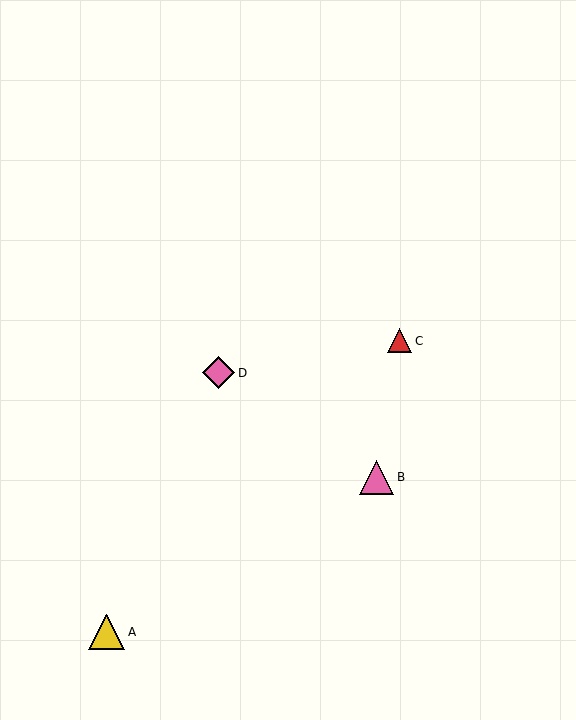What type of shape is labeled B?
Shape B is a pink triangle.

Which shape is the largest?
The yellow triangle (labeled A) is the largest.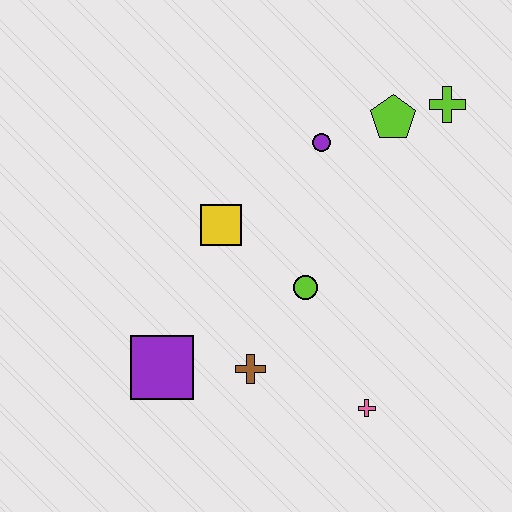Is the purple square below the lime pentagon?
Yes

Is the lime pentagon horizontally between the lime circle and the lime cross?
Yes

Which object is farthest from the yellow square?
The lime cross is farthest from the yellow square.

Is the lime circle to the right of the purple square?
Yes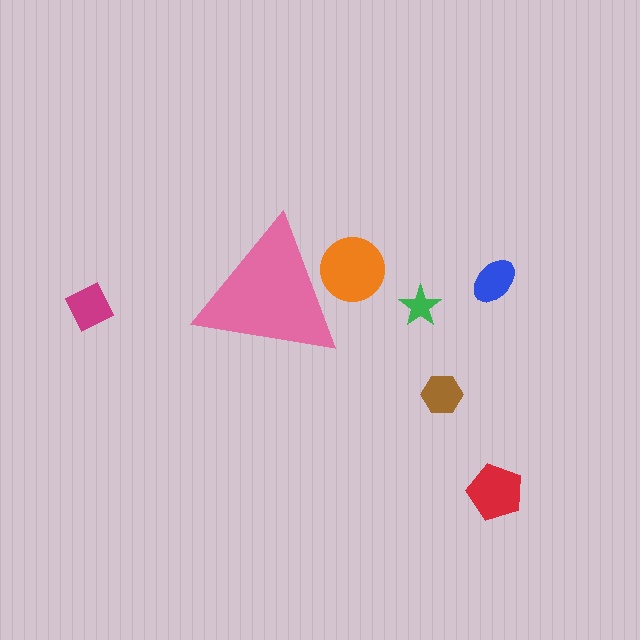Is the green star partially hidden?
No, the green star is fully visible.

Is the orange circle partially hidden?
Yes, the orange circle is partially hidden behind the pink triangle.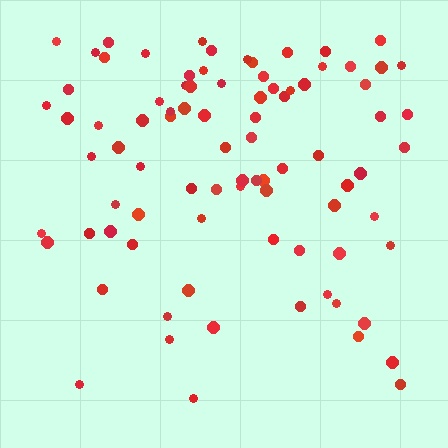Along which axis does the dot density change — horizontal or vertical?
Vertical.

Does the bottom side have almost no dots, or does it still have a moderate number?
Still a moderate number, just noticeably fewer than the top.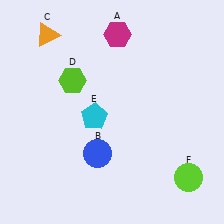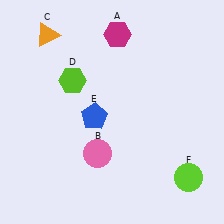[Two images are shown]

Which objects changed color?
B changed from blue to pink. E changed from cyan to blue.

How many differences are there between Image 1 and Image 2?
There are 2 differences between the two images.